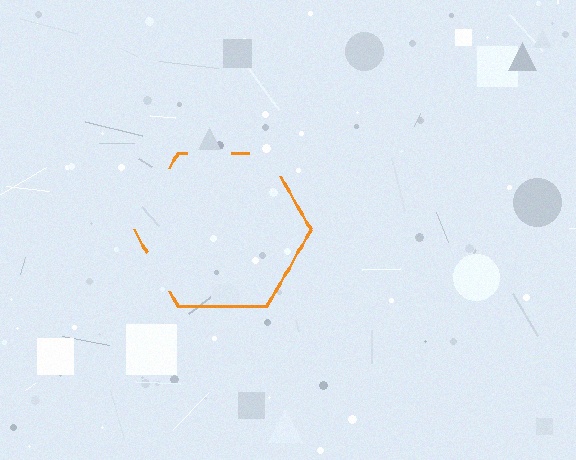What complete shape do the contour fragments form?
The contour fragments form a hexagon.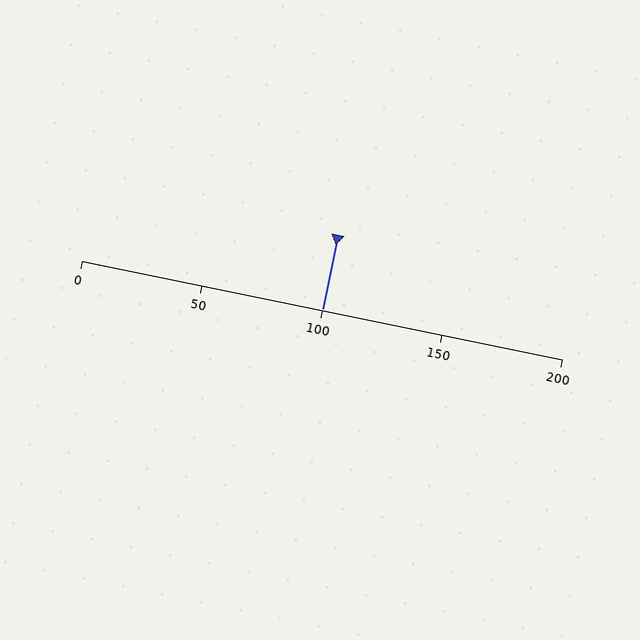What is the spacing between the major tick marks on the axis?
The major ticks are spaced 50 apart.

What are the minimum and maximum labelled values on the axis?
The axis runs from 0 to 200.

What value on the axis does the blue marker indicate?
The marker indicates approximately 100.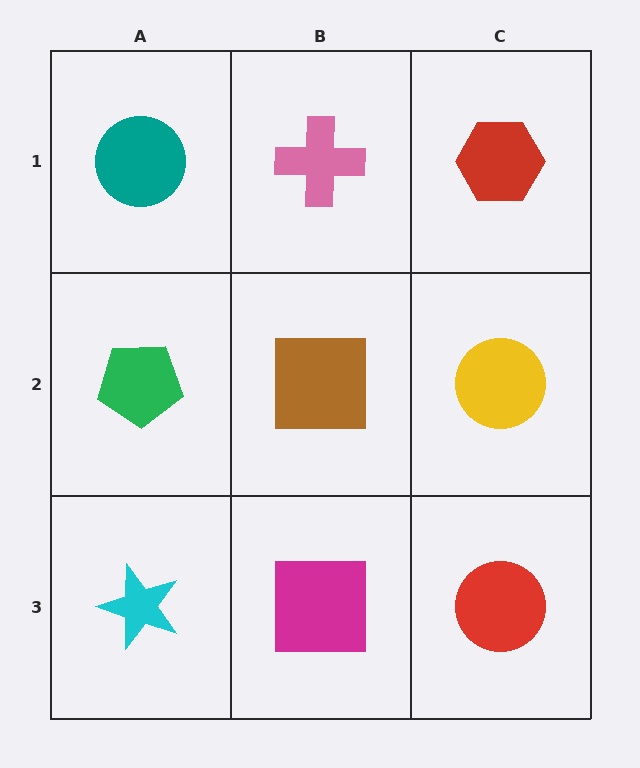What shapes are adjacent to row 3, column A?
A green pentagon (row 2, column A), a magenta square (row 3, column B).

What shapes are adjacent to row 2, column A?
A teal circle (row 1, column A), a cyan star (row 3, column A), a brown square (row 2, column B).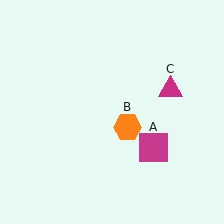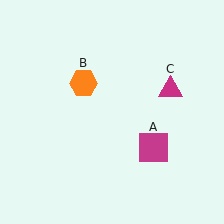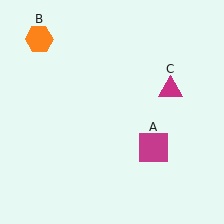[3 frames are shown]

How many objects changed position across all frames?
1 object changed position: orange hexagon (object B).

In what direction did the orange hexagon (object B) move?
The orange hexagon (object B) moved up and to the left.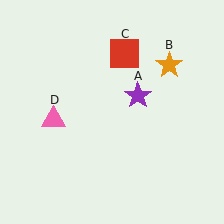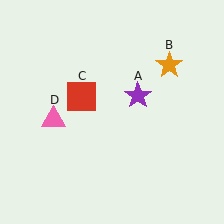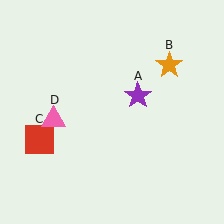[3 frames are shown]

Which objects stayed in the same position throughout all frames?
Purple star (object A) and orange star (object B) and pink triangle (object D) remained stationary.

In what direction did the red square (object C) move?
The red square (object C) moved down and to the left.